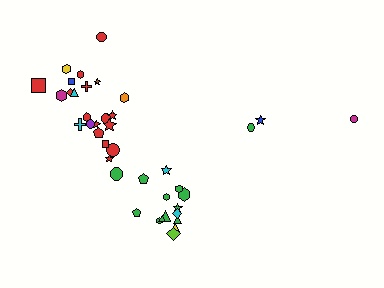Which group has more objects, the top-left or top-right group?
The top-left group.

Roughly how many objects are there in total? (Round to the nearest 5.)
Roughly 40 objects in total.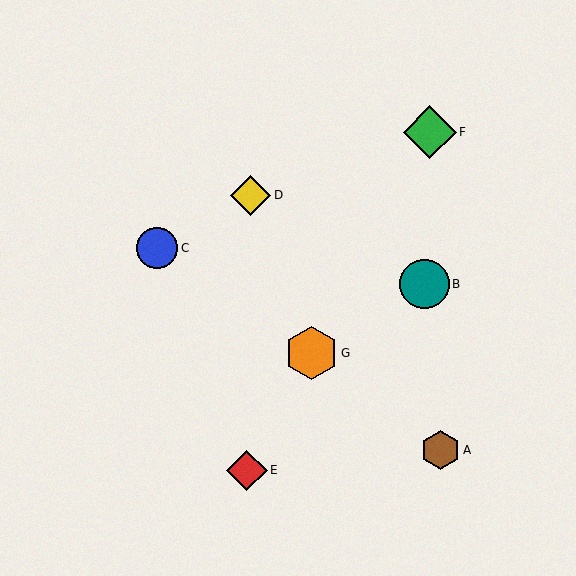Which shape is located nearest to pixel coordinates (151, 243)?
The blue circle (labeled C) at (157, 248) is nearest to that location.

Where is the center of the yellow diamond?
The center of the yellow diamond is at (251, 195).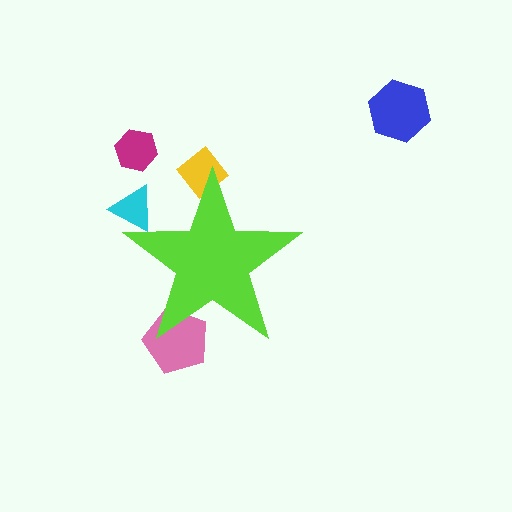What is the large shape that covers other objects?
A lime star.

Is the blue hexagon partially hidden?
No, the blue hexagon is fully visible.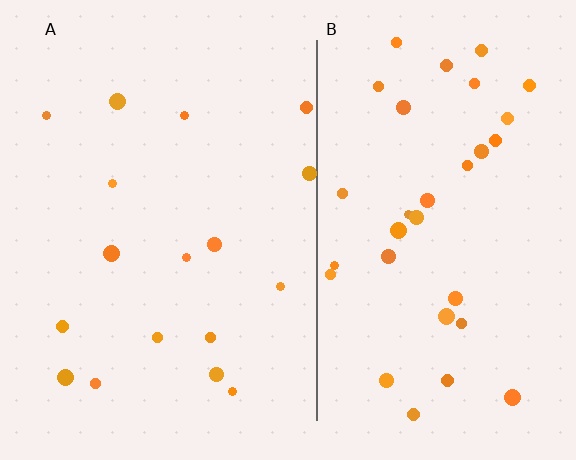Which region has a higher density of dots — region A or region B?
B (the right).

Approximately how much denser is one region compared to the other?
Approximately 1.9× — region B over region A.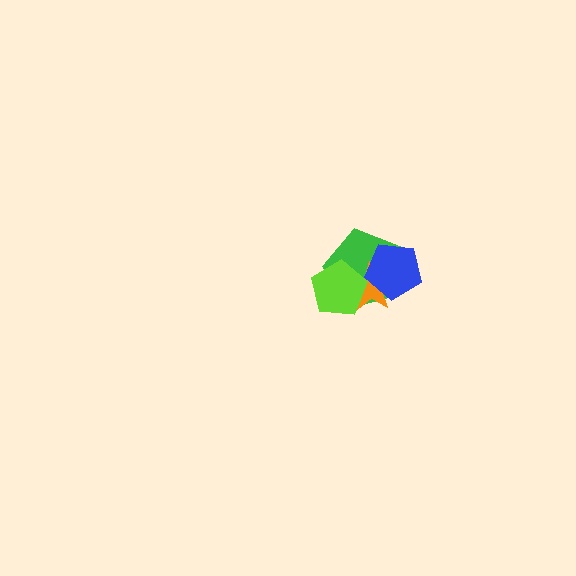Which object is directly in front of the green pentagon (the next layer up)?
The orange star is directly in front of the green pentagon.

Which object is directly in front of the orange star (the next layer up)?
The lime pentagon is directly in front of the orange star.